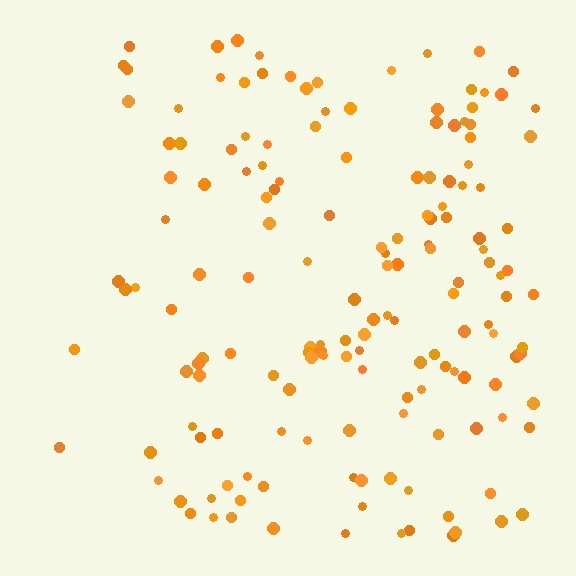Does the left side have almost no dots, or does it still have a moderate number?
Still a moderate number, just noticeably fewer than the right.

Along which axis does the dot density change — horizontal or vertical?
Horizontal.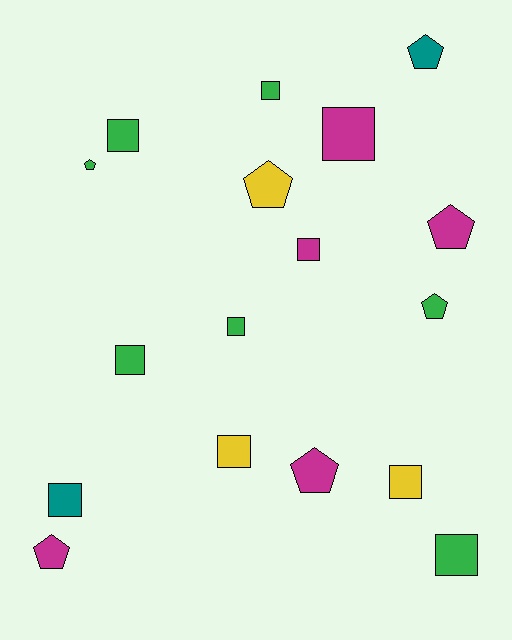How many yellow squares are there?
There are 2 yellow squares.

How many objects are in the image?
There are 17 objects.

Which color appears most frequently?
Green, with 7 objects.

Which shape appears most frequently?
Square, with 10 objects.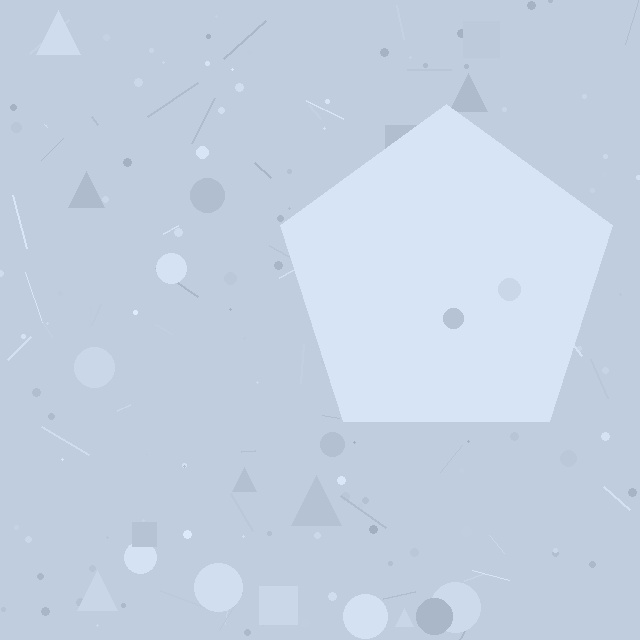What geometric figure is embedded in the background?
A pentagon is embedded in the background.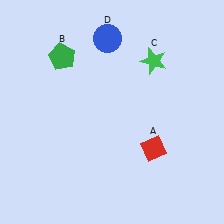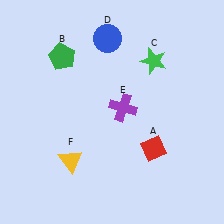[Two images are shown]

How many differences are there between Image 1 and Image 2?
There are 2 differences between the two images.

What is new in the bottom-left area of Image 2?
A yellow triangle (F) was added in the bottom-left area of Image 2.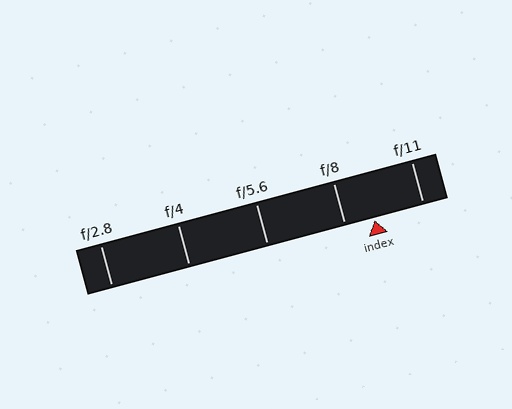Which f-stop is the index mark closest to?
The index mark is closest to f/8.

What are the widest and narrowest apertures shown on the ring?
The widest aperture shown is f/2.8 and the narrowest is f/11.